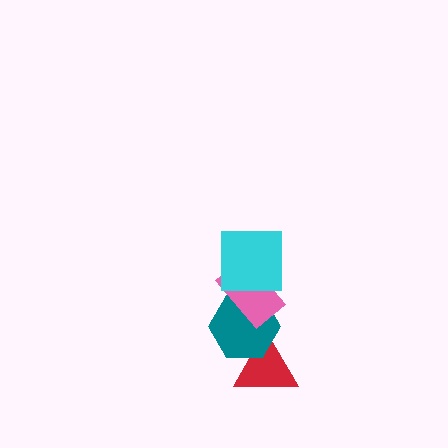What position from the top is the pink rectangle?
The pink rectangle is 2nd from the top.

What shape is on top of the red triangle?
The teal hexagon is on top of the red triangle.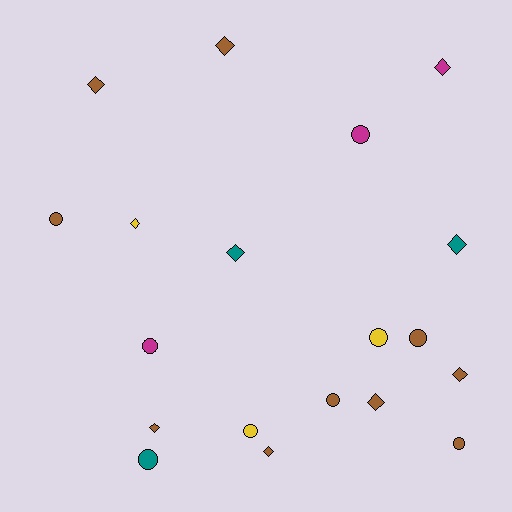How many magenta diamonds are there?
There is 1 magenta diamond.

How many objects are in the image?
There are 19 objects.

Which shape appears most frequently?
Diamond, with 10 objects.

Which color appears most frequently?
Brown, with 10 objects.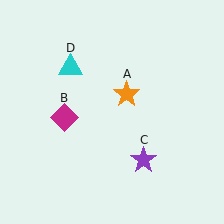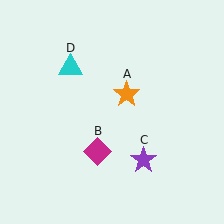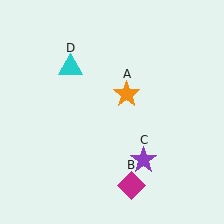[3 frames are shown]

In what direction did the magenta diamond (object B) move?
The magenta diamond (object B) moved down and to the right.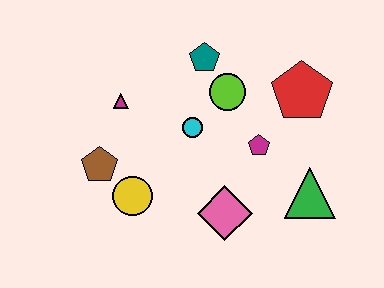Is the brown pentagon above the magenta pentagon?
No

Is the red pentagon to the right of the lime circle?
Yes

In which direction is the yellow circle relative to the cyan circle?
The yellow circle is below the cyan circle.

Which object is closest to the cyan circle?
The lime circle is closest to the cyan circle.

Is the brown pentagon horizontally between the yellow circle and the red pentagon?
No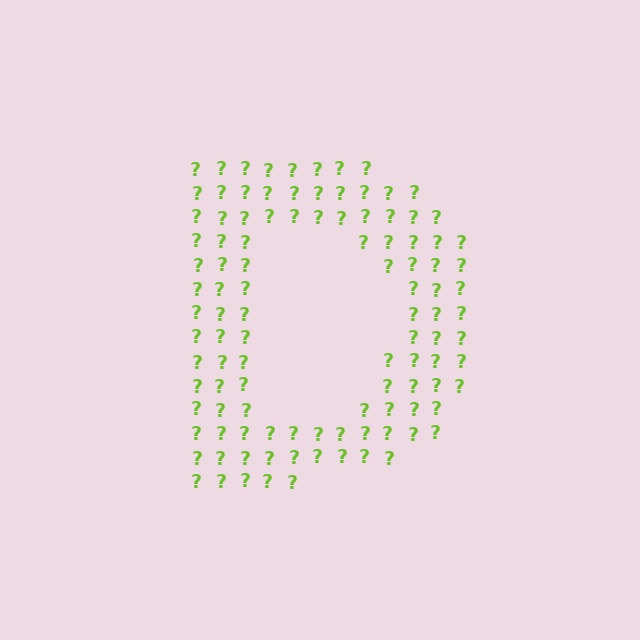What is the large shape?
The large shape is the letter D.